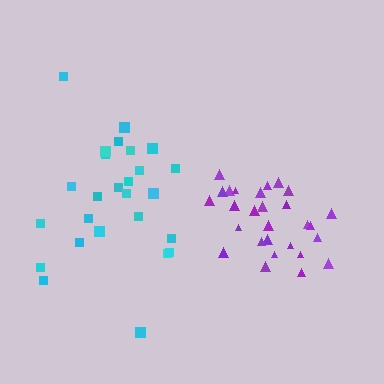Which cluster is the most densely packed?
Purple.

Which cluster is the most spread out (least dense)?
Cyan.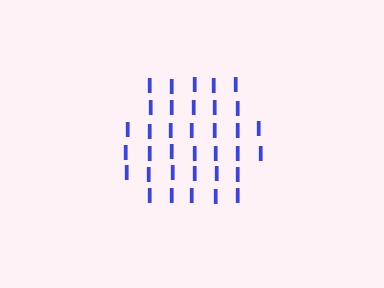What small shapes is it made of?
It is made of small letter I's.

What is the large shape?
The large shape is a hexagon.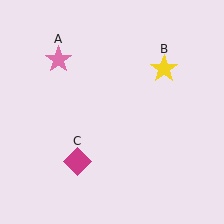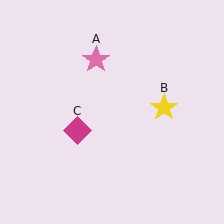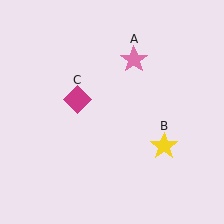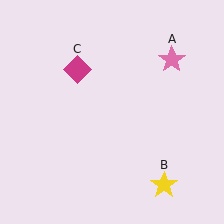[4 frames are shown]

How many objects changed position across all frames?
3 objects changed position: pink star (object A), yellow star (object B), magenta diamond (object C).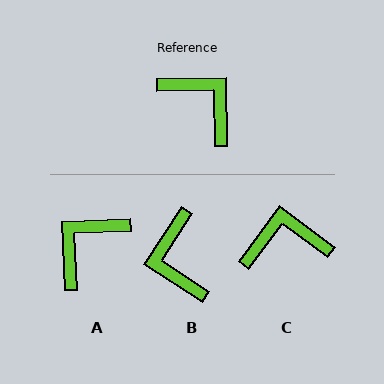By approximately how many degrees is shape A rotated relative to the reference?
Approximately 92 degrees counter-clockwise.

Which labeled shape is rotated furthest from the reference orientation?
B, about 146 degrees away.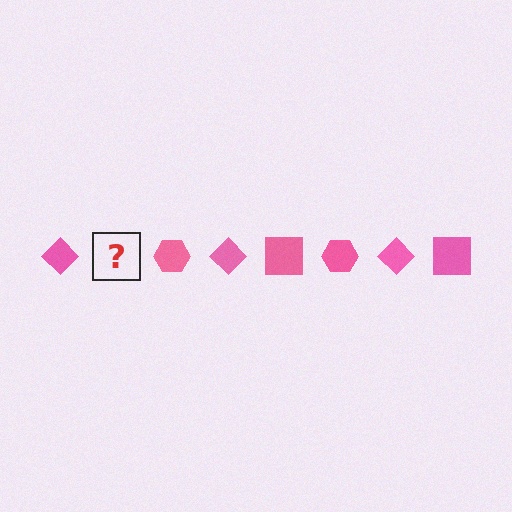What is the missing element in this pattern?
The missing element is a pink square.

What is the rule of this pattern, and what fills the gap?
The rule is that the pattern cycles through diamond, square, hexagon shapes in pink. The gap should be filled with a pink square.